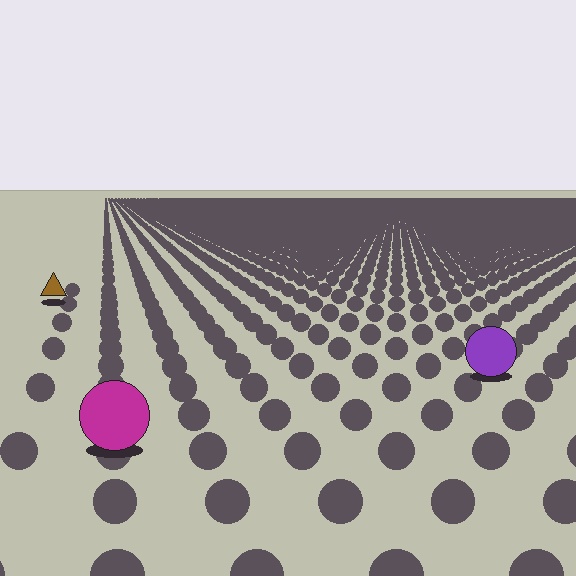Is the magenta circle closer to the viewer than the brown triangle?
Yes. The magenta circle is closer — you can tell from the texture gradient: the ground texture is coarser near it.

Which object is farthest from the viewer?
The brown triangle is farthest from the viewer. It appears smaller and the ground texture around it is denser.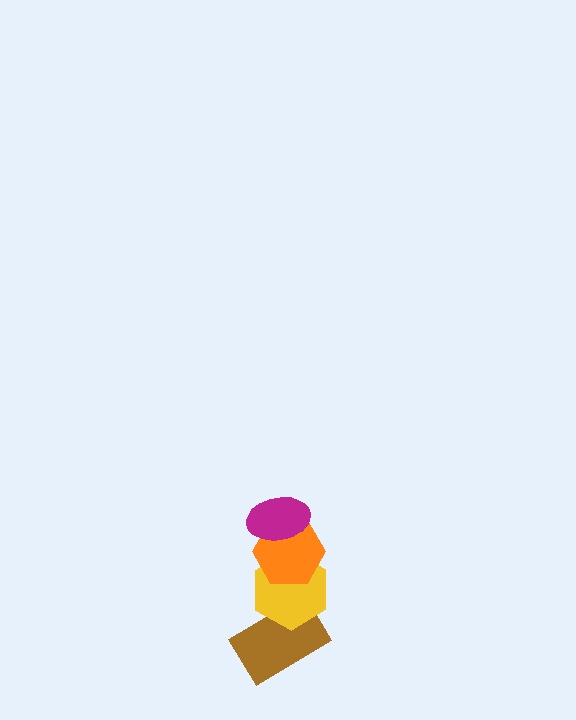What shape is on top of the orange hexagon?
The magenta ellipse is on top of the orange hexagon.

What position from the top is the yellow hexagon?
The yellow hexagon is 3rd from the top.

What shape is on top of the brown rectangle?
The yellow hexagon is on top of the brown rectangle.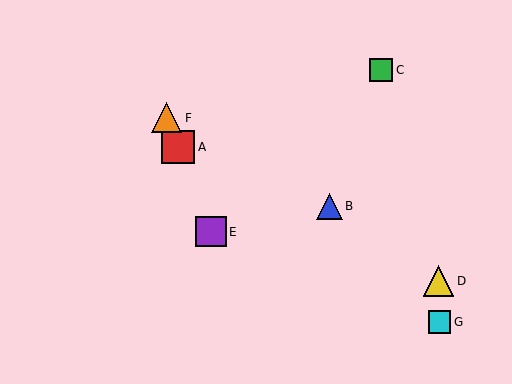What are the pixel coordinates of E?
Object E is at (211, 232).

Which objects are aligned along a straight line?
Objects A, E, F are aligned along a straight line.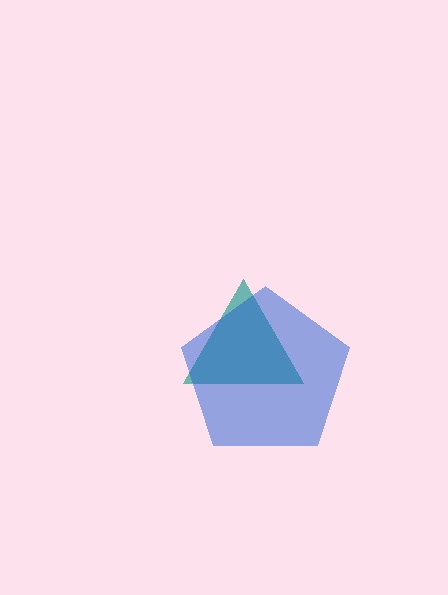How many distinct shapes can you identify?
There are 2 distinct shapes: a teal triangle, a blue pentagon.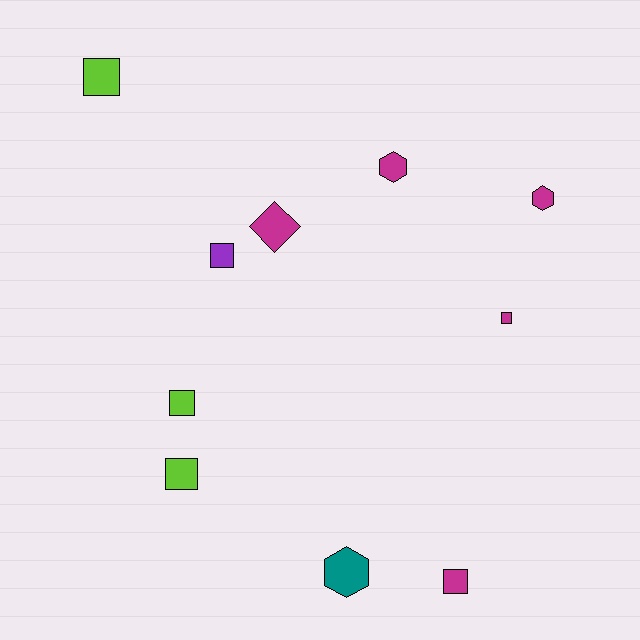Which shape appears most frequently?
Square, with 6 objects.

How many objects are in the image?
There are 10 objects.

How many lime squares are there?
There are 3 lime squares.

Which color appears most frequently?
Magenta, with 5 objects.